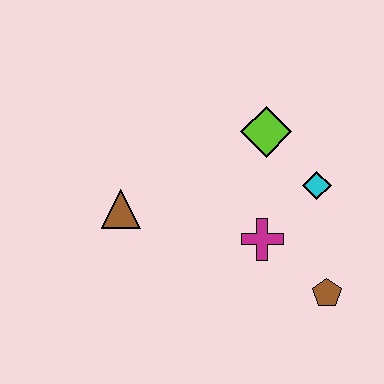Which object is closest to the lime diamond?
The cyan diamond is closest to the lime diamond.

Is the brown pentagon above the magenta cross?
No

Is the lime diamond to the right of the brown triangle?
Yes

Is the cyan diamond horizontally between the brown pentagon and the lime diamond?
Yes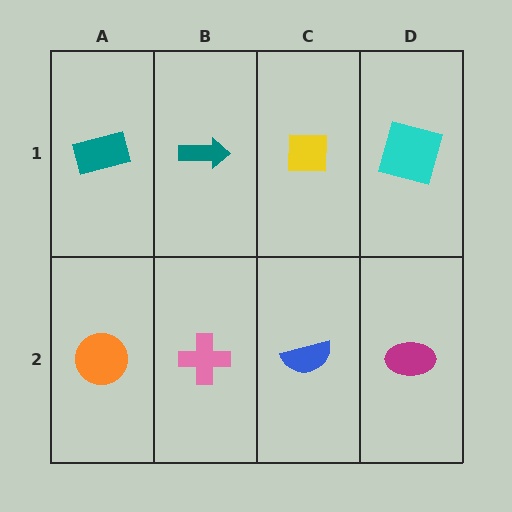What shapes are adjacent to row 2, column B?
A teal arrow (row 1, column B), an orange circle (row 2, column A), a blue semicircle (row 2, column C).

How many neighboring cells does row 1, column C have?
3.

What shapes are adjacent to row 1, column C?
A blue semicircle (row 2, column C), a teal arrow (row 1, column B), a cyan square (row 1, column D).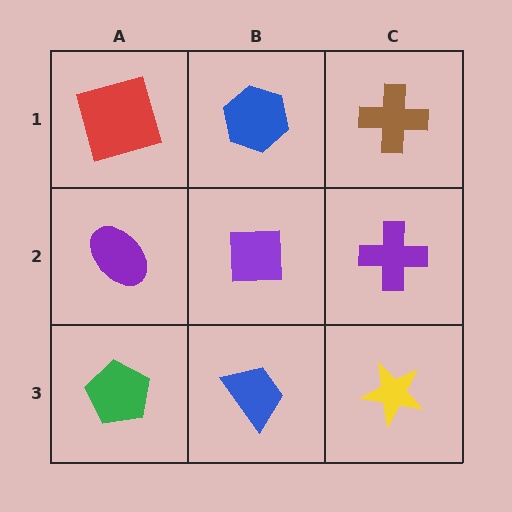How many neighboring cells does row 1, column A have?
2.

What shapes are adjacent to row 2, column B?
A blue hexagon (row 1, column B), a blue trapezoid (row 3, column B), a purple ellipse (row 2, column A), a purple cross (row 2, column C).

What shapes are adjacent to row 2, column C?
A brown cross (row 1, column C), a yellow star (row 3, column C), a purple square (row 2, column B).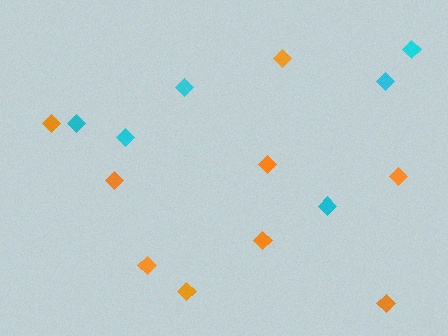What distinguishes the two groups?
There are 2 groups: one group of cyan diamonds (6) and one group of orange diamonds (9).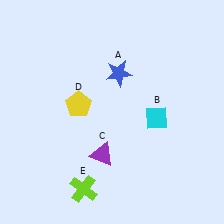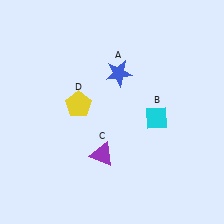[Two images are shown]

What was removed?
The lime cross (E) was removed in Image 2.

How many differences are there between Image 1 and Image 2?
There is 1 difference between the two images.